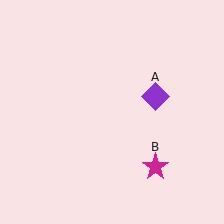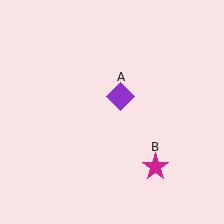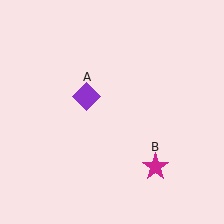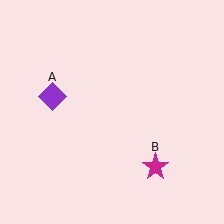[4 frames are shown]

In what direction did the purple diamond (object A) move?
The purple diamond (object A) moved left.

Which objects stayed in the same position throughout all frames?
Magenta star (object B) remained stationary.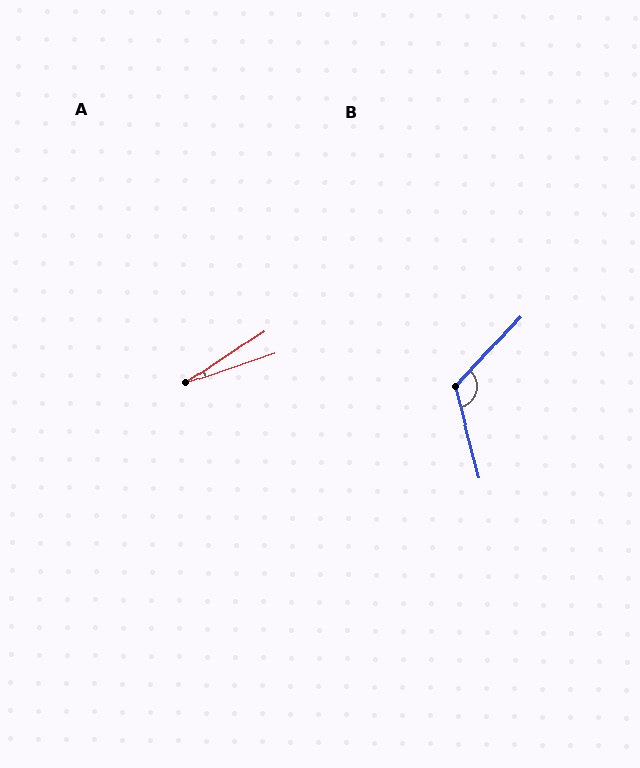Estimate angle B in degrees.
Approximately 122 degrees.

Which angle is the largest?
B, at approximately 122 degrees.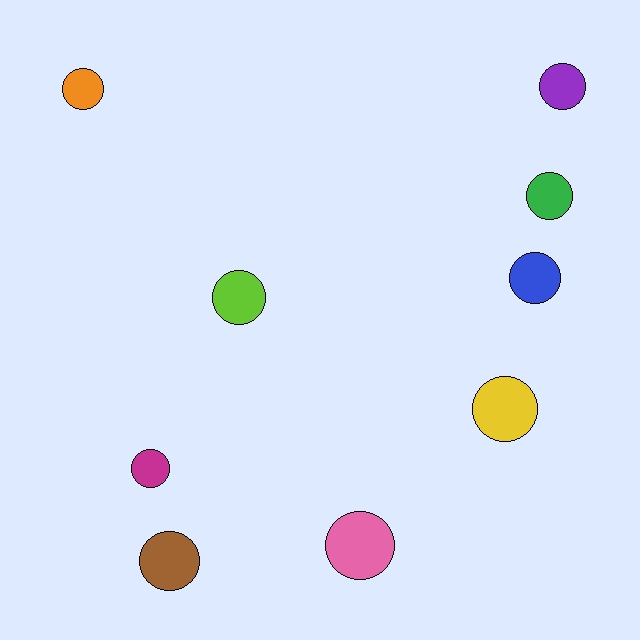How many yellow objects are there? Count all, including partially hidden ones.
There is 1 yellow object.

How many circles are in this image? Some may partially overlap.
There are 9 circles.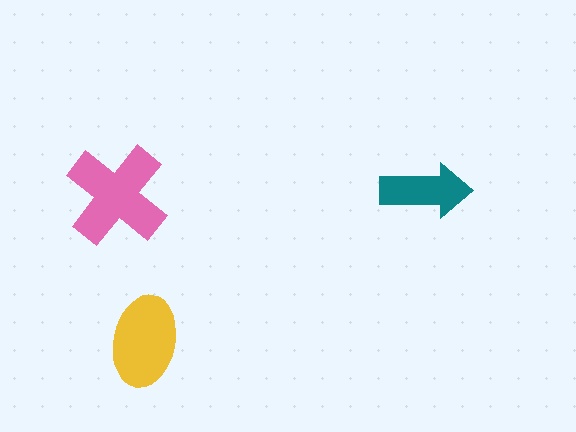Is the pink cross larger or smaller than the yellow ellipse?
Larger.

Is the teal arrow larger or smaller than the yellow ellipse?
Smaller.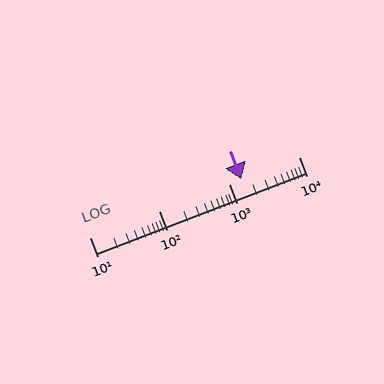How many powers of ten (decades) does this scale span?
The scale spans 3 decades, from 10 to 10000.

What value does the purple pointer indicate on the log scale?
The pointer indicates approximately 1500.